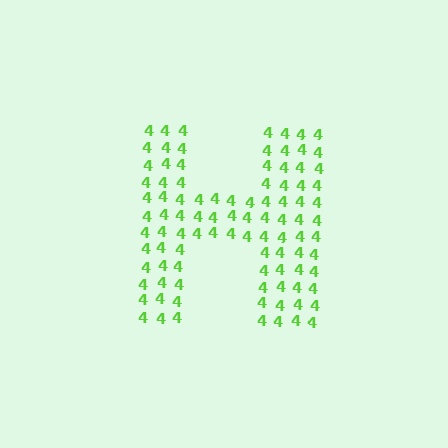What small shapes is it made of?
It is made of small digit 4's.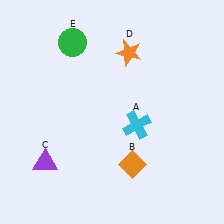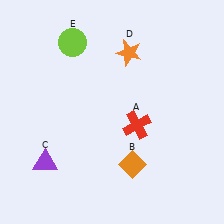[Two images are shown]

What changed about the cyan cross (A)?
In Image 1, A is cyan. In Image 2, it changed to red.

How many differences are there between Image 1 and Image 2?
There are 2 differences between the two images.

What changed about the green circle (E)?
In Image 1, E is green. In Image 2, it changed to lime.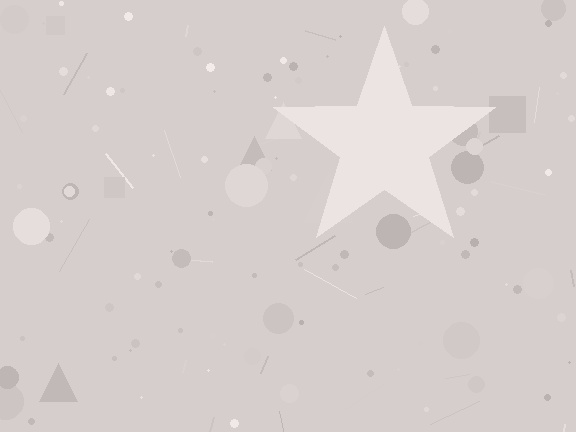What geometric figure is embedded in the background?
A star is embedded in the background.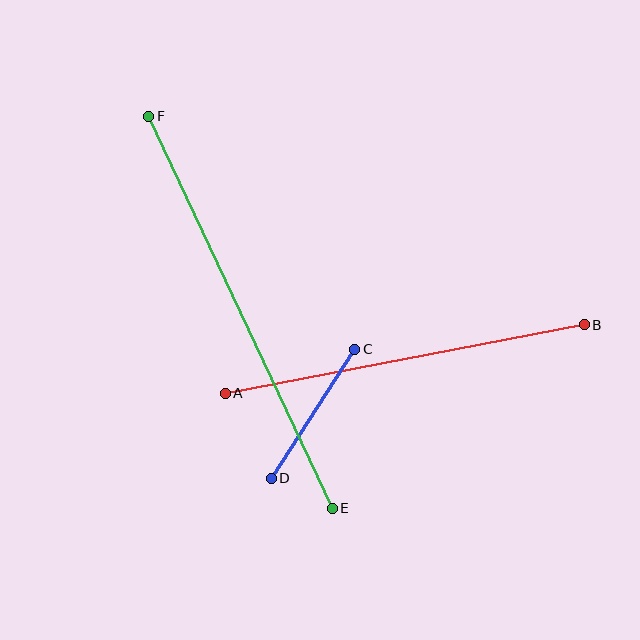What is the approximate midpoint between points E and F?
The midpoint is at approximately (240, 312) pixels.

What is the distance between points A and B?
The distance is approximately 365 pixels.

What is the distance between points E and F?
The distance is approximately 433 pixels.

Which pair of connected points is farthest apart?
Points E and F are farthest apart.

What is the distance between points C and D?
The distance is approximately 153 pixels.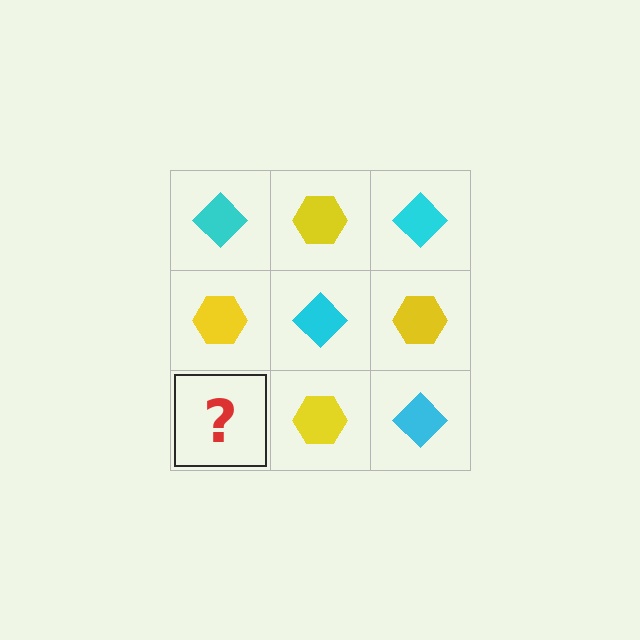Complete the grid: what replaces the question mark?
The question mark should be replaced with a cyan diamond.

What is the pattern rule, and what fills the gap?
The rule is that it alternates cyan diamond and yellow hexagon in a checkerboard pattern. The gap should be filled with a cyan diamond.